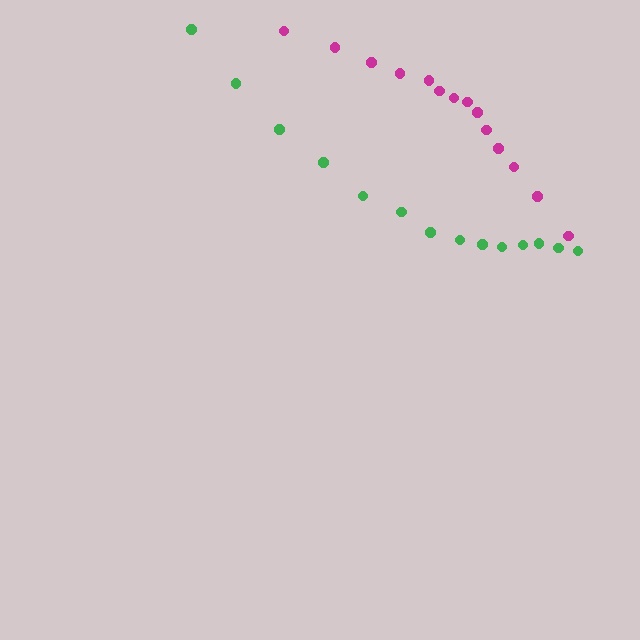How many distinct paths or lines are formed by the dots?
There are 2 distinct paths.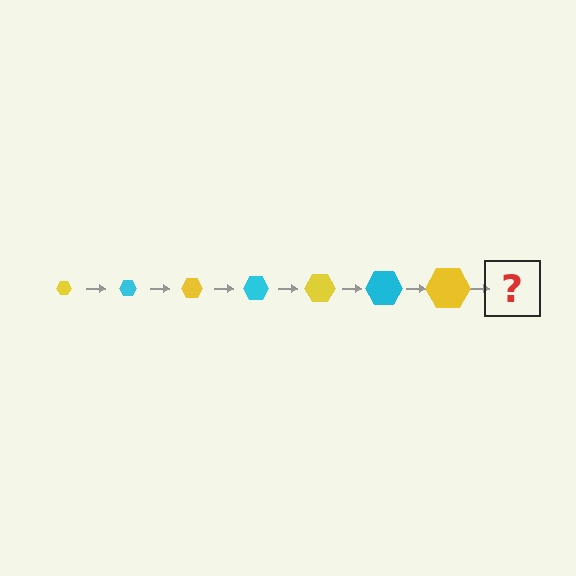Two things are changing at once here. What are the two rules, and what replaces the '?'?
The two rules are that the hexagon grows larger each step and the color cycles through yellow and cyan. The '?' should be a cyan hexagon, larger than the previous one.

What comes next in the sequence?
The next element should be a cyan hexagon, larger than the previous one.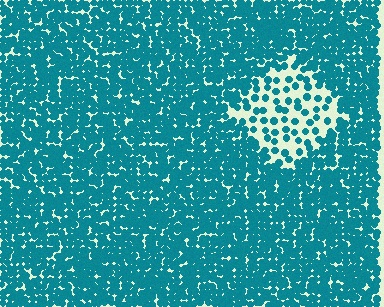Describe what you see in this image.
The image contains small teal elements arranged at two different densities. A diamond-shaped region is visible where the elements are less densely packed than the surrounding area.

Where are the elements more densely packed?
The elements are more densely packed outside the diamond boundary.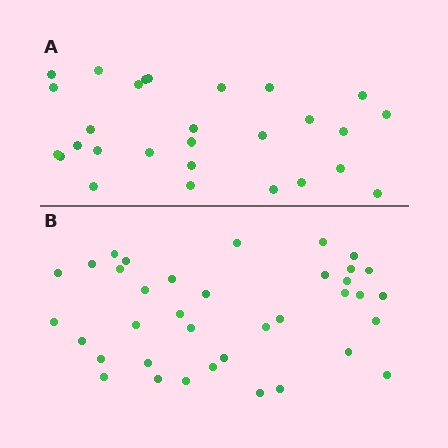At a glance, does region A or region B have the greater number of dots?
Region B (the bottom region) has more dots.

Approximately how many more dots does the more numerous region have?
Region B has roughly 8 or so more dots than region A.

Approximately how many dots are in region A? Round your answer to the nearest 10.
About 30 dots. (The exact count is 28, which rounds to 30.)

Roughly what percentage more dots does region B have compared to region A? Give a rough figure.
About 30% more.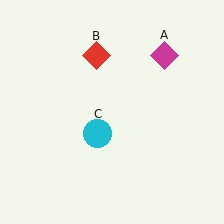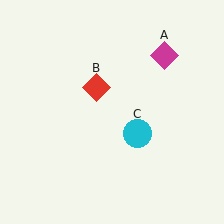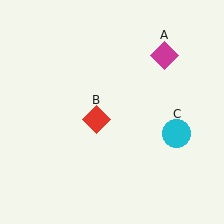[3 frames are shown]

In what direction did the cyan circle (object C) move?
The cyan circle (object C) moved right.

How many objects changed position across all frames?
2 objects changed position: red diamond (object B), cyan circle (object C).